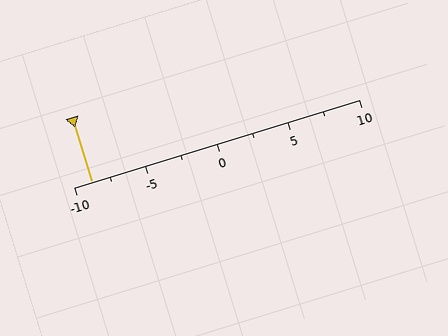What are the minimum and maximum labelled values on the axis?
The axis runs from -10 to 10.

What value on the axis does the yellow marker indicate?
The marker indicates approximately -8.8.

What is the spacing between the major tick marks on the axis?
The major ticks are spaced 5 apart.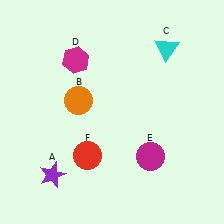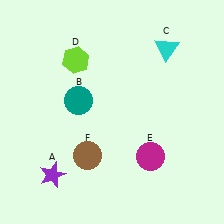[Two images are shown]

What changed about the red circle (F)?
In Image 1, F is red. In Image 2, it changed to brown.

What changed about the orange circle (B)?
In Image 1, B is orange. In Image 2, it changed to teal.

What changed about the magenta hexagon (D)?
In Image 1, D is magenta. In Image 2, it changed to lime.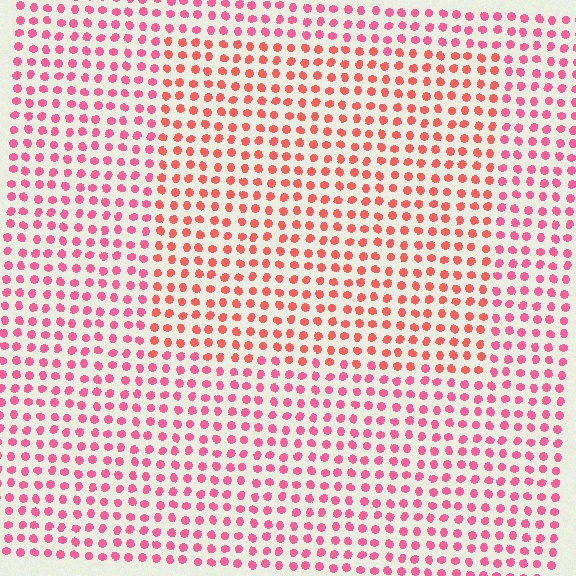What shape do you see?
I see a rectangle.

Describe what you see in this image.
The image is filled with small pink elements in a uniform arrangement. A rectangle-shaped region is visible where the elements are tinted to a slightly different hue, forming a subtle color boundary.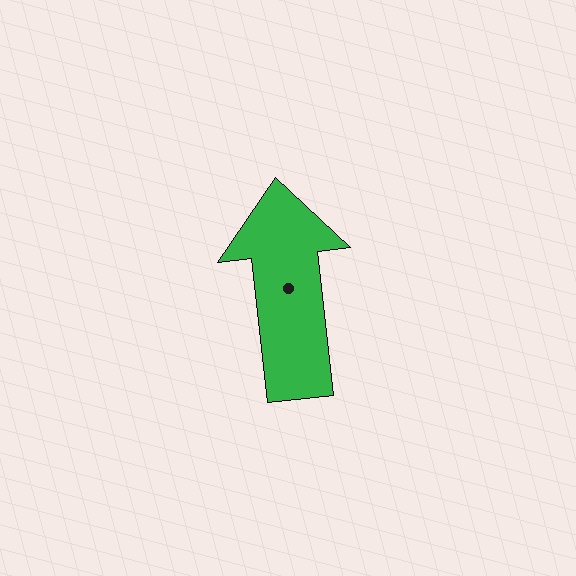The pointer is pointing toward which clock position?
Roughly 12 o'clock.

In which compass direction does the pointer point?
North.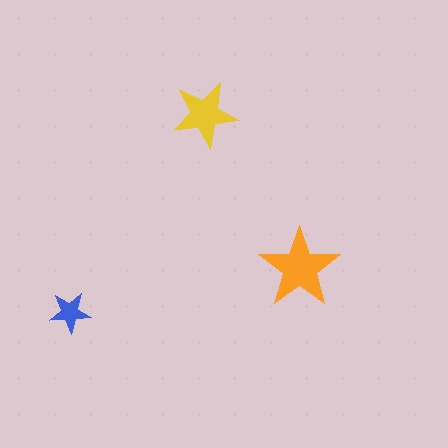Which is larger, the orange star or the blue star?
The orange one.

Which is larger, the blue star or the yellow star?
The yellow one.